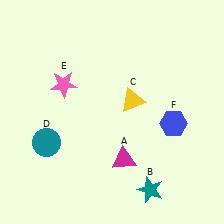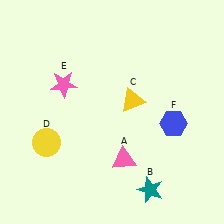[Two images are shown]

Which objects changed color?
A changed from magenta to pink. D changed from teal to yellow.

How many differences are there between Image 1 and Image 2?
There are 2 differences between the two images.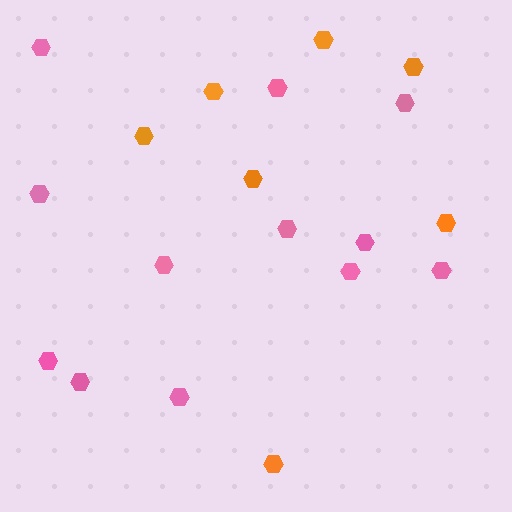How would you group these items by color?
There are 2 groups: one group of pink hexagons (12) and one group of orange hexagons (7).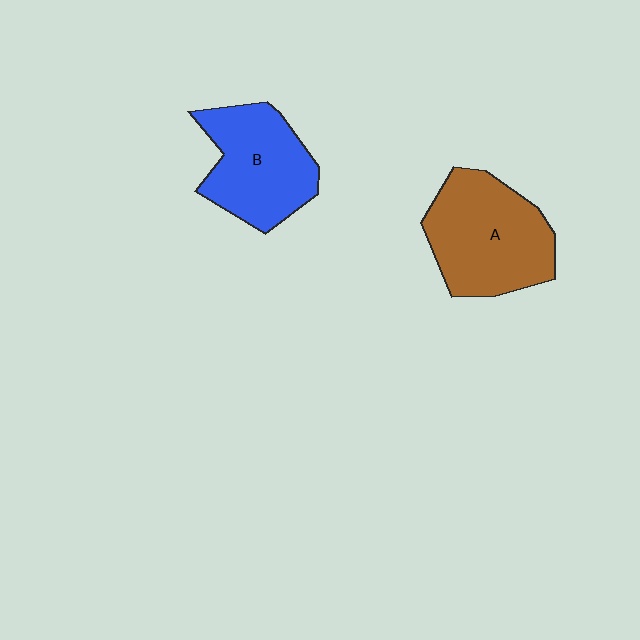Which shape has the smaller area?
Shape B (blue).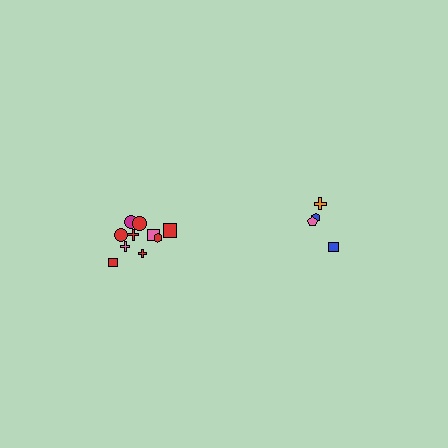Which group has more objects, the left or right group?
The left group.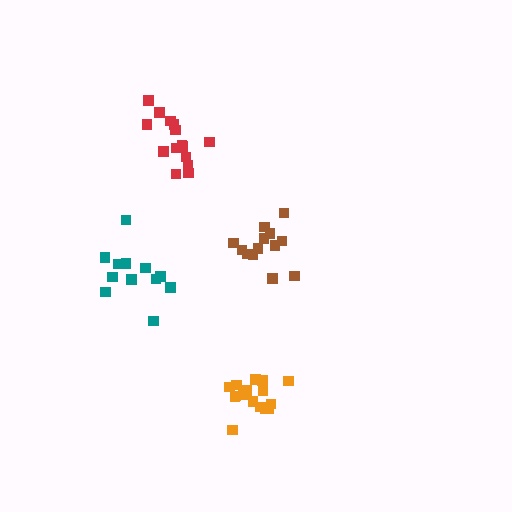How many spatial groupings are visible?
There are 4 spatial groupings.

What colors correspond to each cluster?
The clusters are colored: teal, brown, red, orange.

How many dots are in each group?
Group 1: 12 dots, Group 2: 13 dots, Group 3: 15 dots, Group 4: 16 dots (56 total).